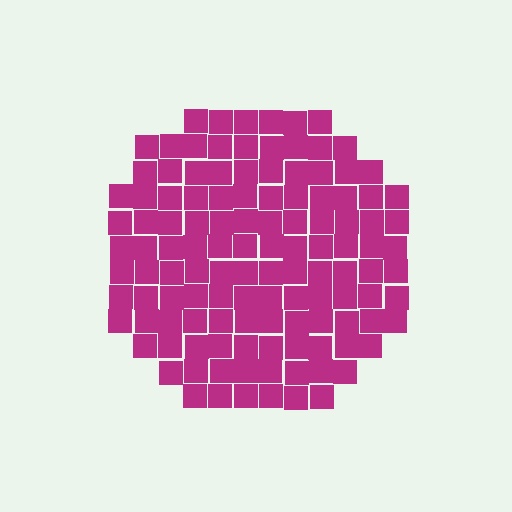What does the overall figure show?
The overall figure shows a circle.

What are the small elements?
The small elements are squares.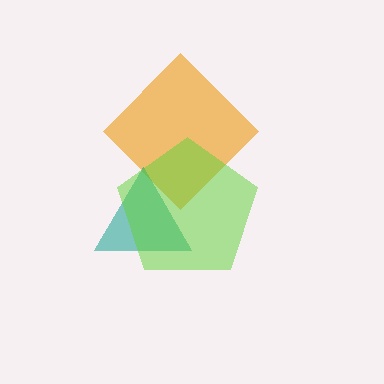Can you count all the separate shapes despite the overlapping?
Yes, there are 3 separate shapes.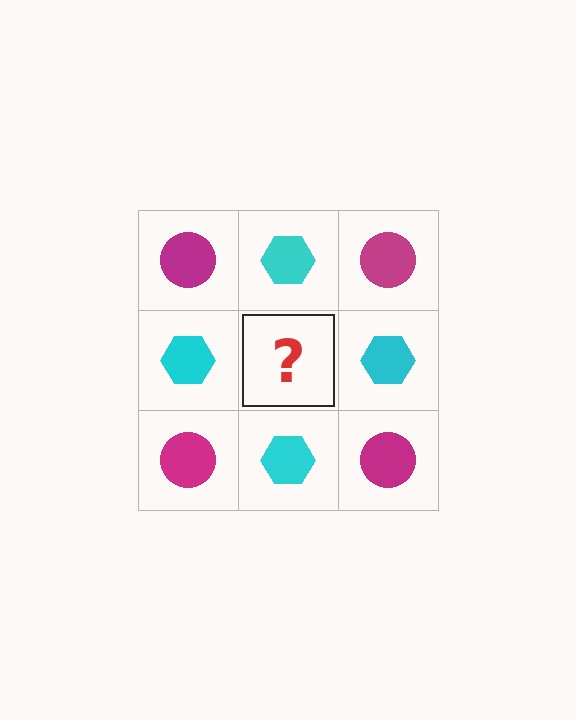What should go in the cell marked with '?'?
The missing cell should contain a magenta circle.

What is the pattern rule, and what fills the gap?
The rule is that it alternates magenta circle and cyan hexagon in a checkerboard pattern. The gap should be filled with a magenta circle.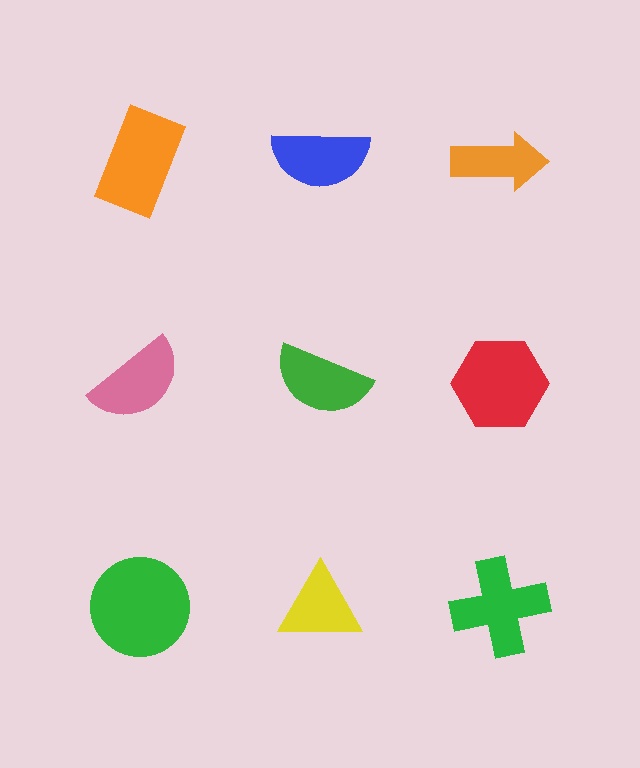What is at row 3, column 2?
A yellow triangle.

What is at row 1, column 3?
An orange arrow.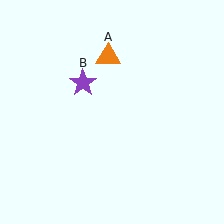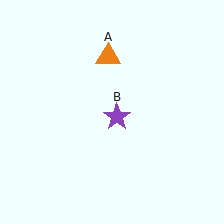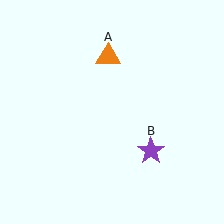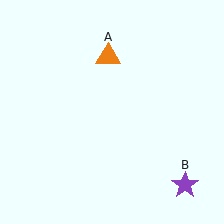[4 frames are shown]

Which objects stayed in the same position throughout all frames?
Orange triangle (object A) remained stationary.